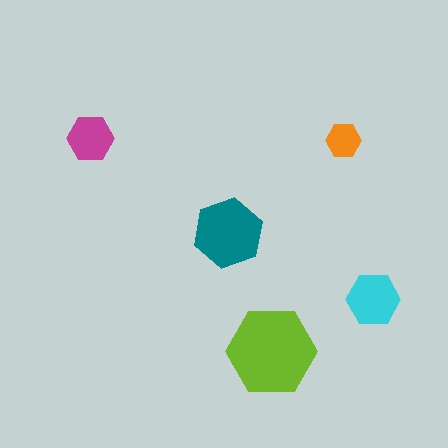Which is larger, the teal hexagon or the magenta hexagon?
The teal one.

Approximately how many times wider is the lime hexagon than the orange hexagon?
About 2.5 times wider.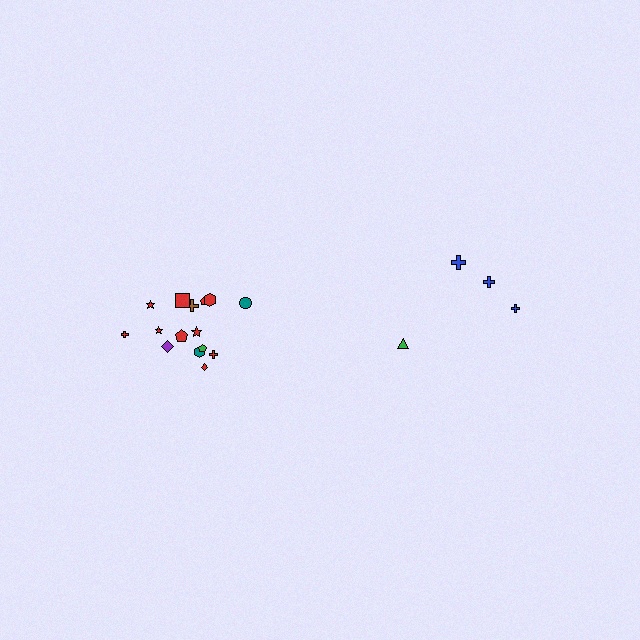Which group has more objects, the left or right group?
The left group.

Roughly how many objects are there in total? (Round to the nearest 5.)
Roughly 20 objects in total.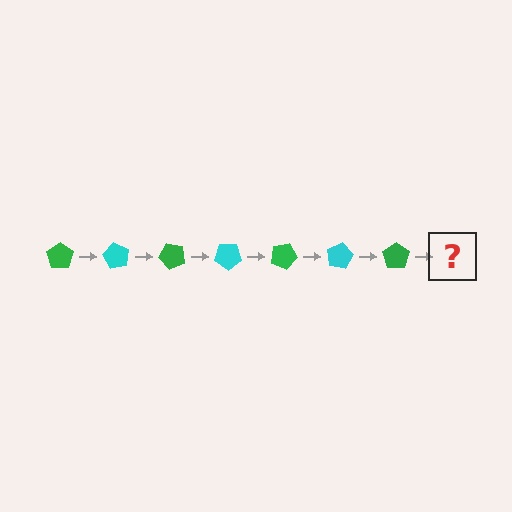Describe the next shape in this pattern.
It should be a cyan pentagon, rotated 420 degrees from the start.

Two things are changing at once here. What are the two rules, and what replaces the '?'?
The two rules are that it rotates 60 degrees each step and the color cycles through green and cyan. The '?' should be a cyan pentagon, rotated 420 degrees from the start.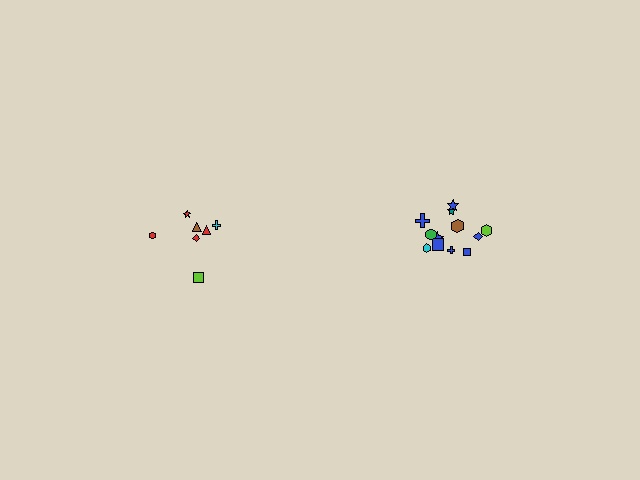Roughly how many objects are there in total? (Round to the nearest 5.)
Roughly 20 objects in total.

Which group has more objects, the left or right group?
The right group.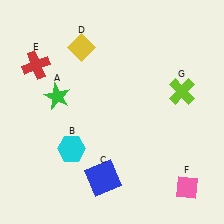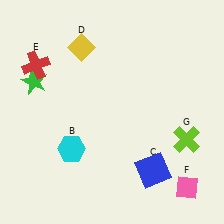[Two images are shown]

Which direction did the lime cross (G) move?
The lime cross (G) moved down.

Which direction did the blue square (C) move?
The blue square (C) moved right.